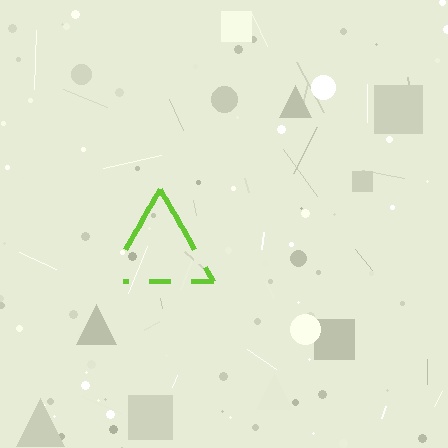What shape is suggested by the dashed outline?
The dashed outline suggests a triangle.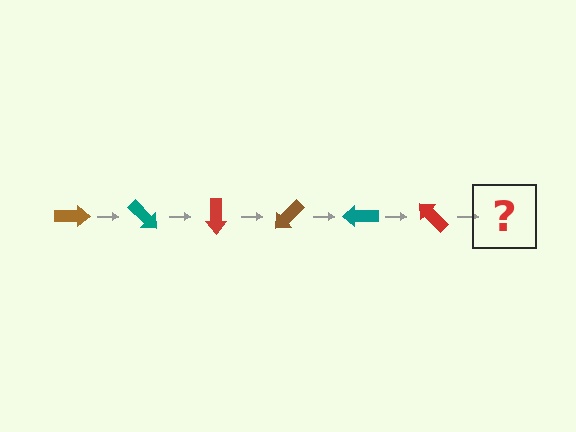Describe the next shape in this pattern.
It should be a brown arrow, rotated 270 degrees from the start.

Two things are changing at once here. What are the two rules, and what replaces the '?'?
The two rules are that it rotates 45 degrees each step and the color cycles through brown, teal, and red. The '?' should be a brown arrow, rotated 270 degrees from the start.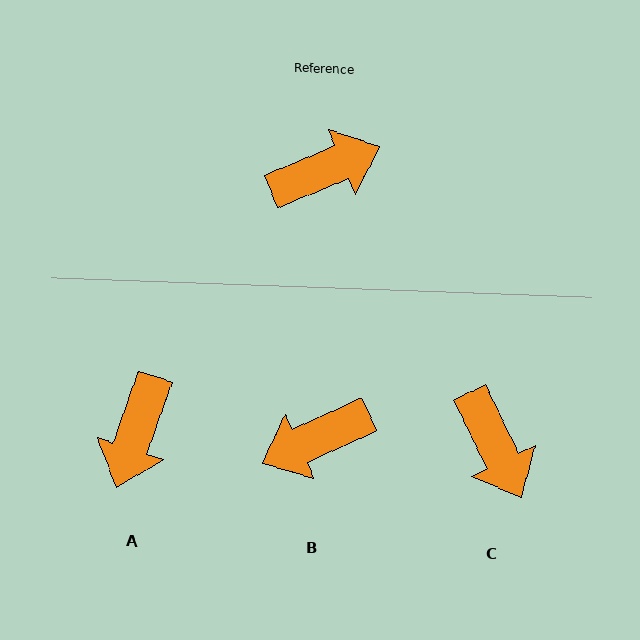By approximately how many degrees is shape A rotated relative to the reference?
Approximately 132 degrees clockwise.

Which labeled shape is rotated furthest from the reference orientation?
B, about 178 degrees away.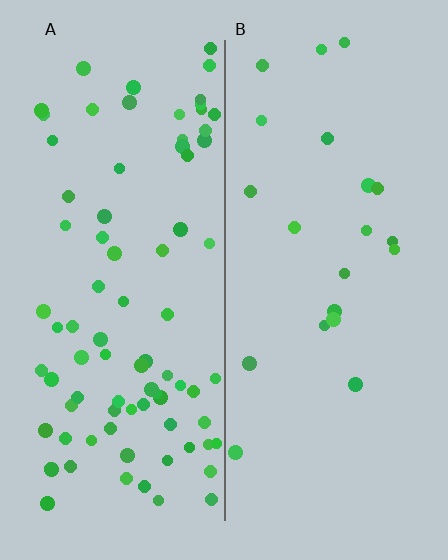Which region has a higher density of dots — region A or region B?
A (the left).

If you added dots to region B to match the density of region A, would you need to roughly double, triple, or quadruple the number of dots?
Approximately quadruple.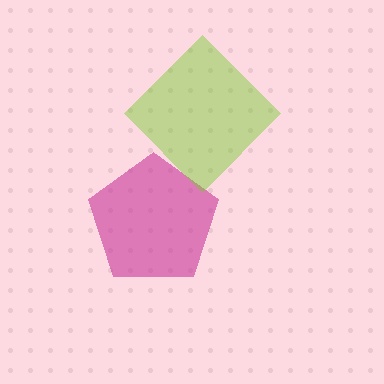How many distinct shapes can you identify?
There are 2 distinct shapes: a magenta pentagon, a lime diamond.